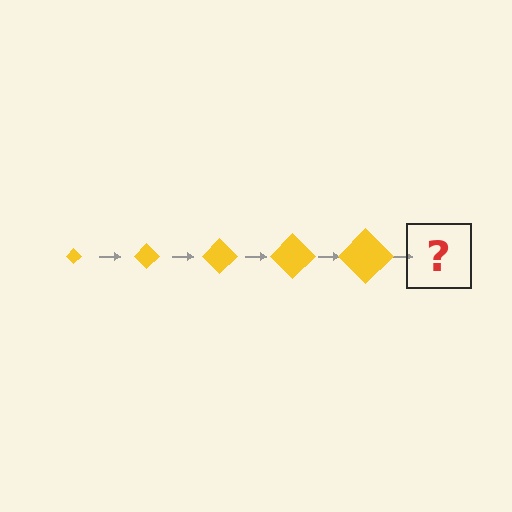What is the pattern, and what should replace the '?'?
The pattern is that the diamond gets progressively larger each step. The '?' should be a yellow diamond, larger than the previous one.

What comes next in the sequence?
The next element should be a yellow diamond, larger than the previous one.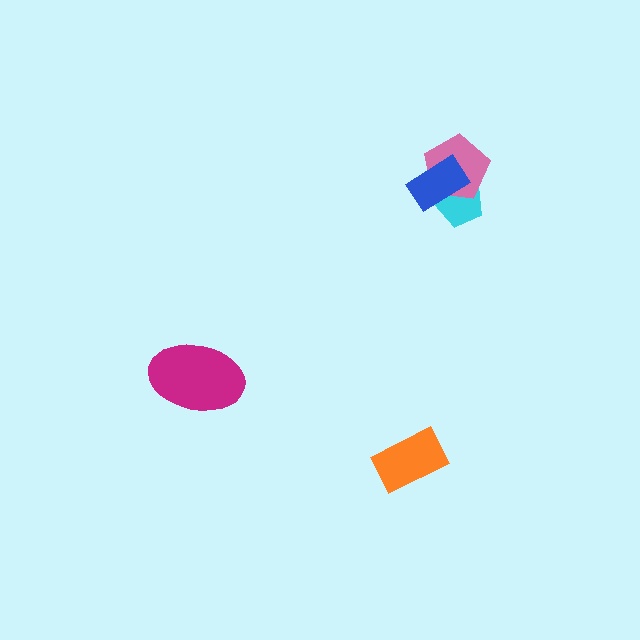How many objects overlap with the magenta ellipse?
0 objects overlap with the magenta ellipse.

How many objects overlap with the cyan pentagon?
2 objects overlap with the cyan pentagon.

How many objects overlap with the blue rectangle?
2 objects overlap with the blue rectangle.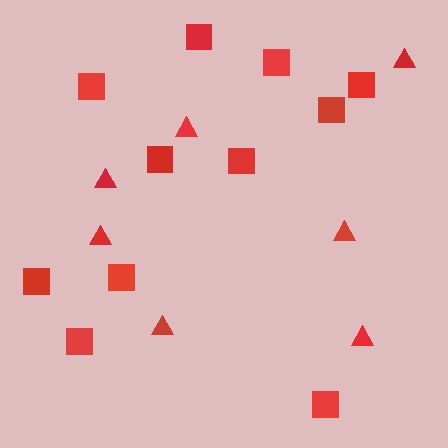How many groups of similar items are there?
There are 2 groups: one group of squares (11) and one group of triangles (7).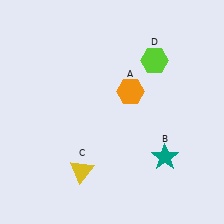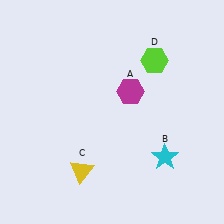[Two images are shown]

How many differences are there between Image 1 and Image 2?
There are 2 differences between the two images.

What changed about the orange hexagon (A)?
In Image 1, A is orange. In Image 2, it changed to magenta.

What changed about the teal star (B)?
In Image 1, B is teal. In Image 2, it changed to cyan.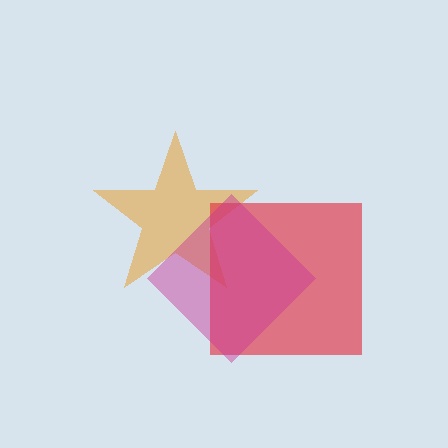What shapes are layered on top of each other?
The layered shapes are: an orange star, a red square, a magenta diamond.